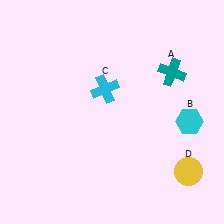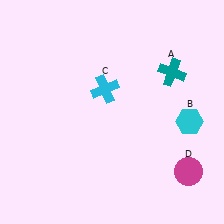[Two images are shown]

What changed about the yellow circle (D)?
In Image 1, D is yellow. In Image 2, it changed to magenta.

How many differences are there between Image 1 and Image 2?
There is 1 difference between the two images.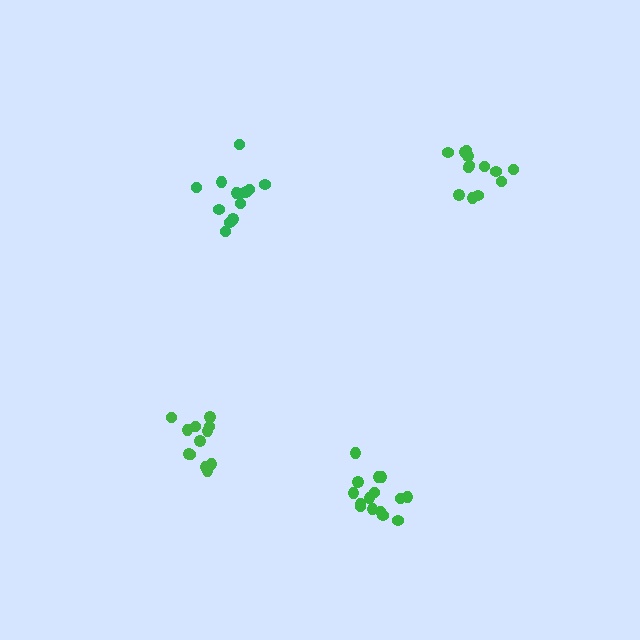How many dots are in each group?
Group 1: 12 dots, Group 2: 13 dots, Group 3: 13 dots, Group 4: 15 dots (53 total).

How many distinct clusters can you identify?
There are 4 distinct clusters.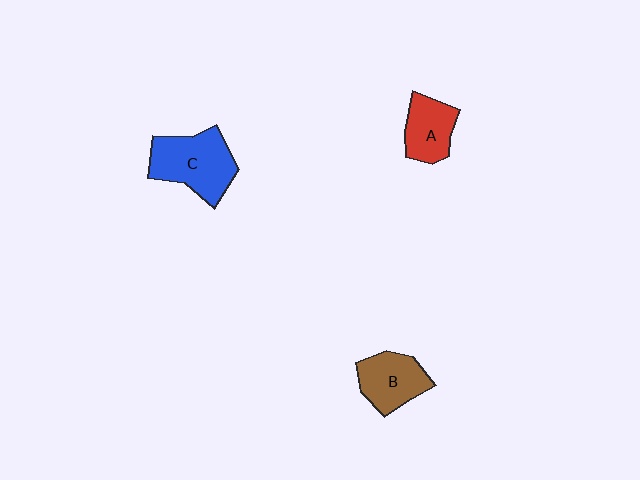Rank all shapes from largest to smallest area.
From largest to smallest: C (blue), B (brown), A (red).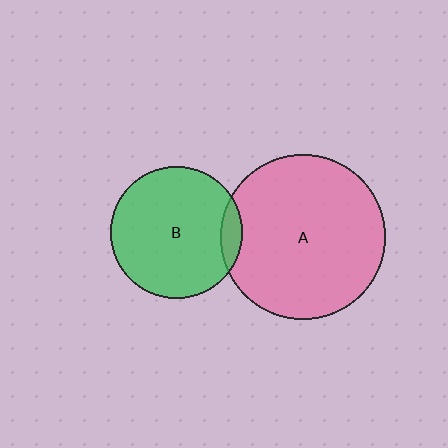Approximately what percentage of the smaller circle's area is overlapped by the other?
Approximately 10%.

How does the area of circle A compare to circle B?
Approximately 1.6 times.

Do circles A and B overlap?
Yes.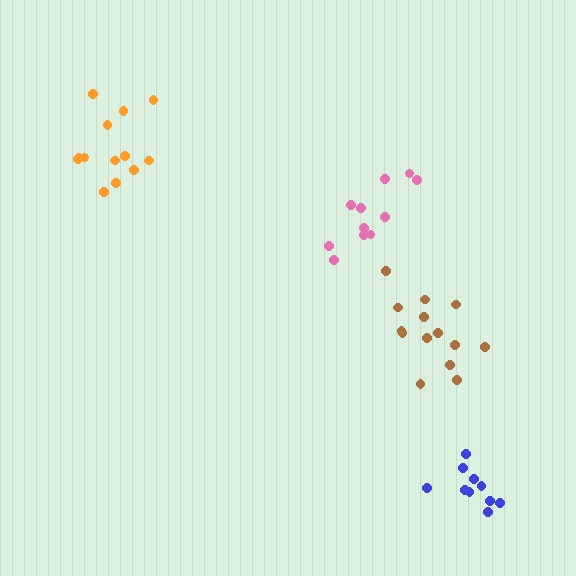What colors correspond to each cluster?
The clusters are colored: orange, pink, brown, blue.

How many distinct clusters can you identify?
There are 4 distinct clusters.